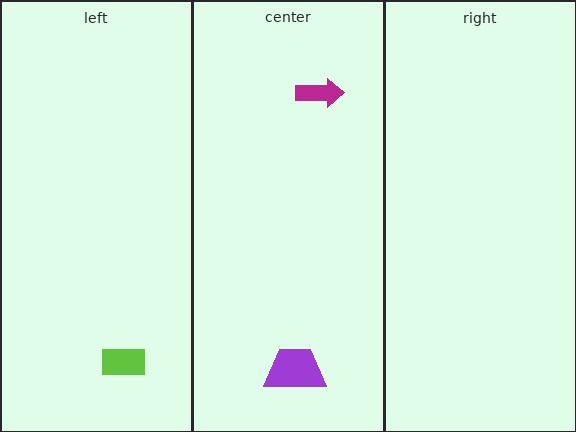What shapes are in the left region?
The lime rectangle.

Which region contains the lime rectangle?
The left region.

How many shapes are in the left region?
1.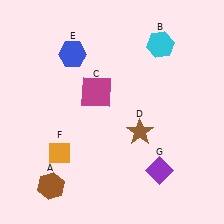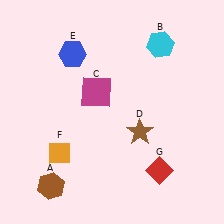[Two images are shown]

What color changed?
The diamond (G) changed from purple in Image 1 to red in Image 2.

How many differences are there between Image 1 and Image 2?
There is 1 difference between the two images.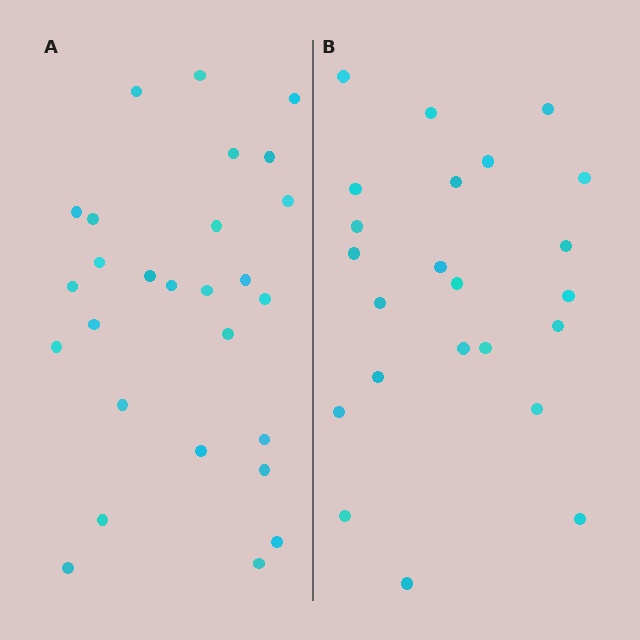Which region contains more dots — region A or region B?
Region A (the left region) has more dots.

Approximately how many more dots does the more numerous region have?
Region A has about 4 more dots than region B.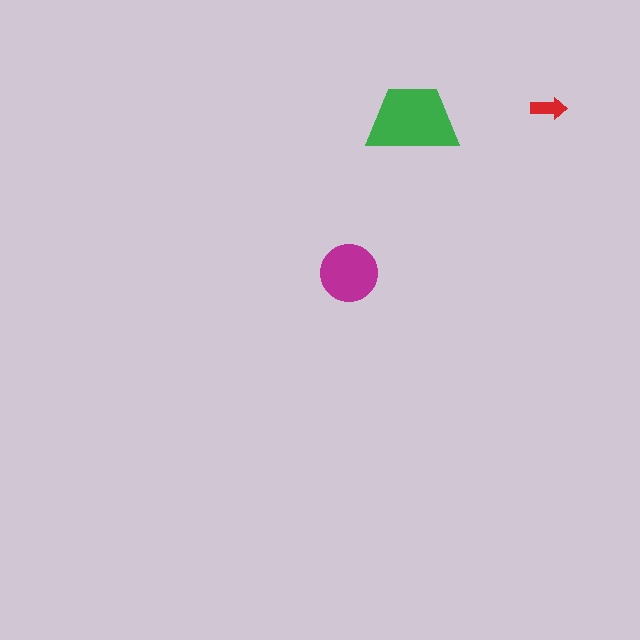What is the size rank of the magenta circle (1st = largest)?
2nd.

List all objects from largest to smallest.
The green trapezoid, the magenta circle, the red arrow.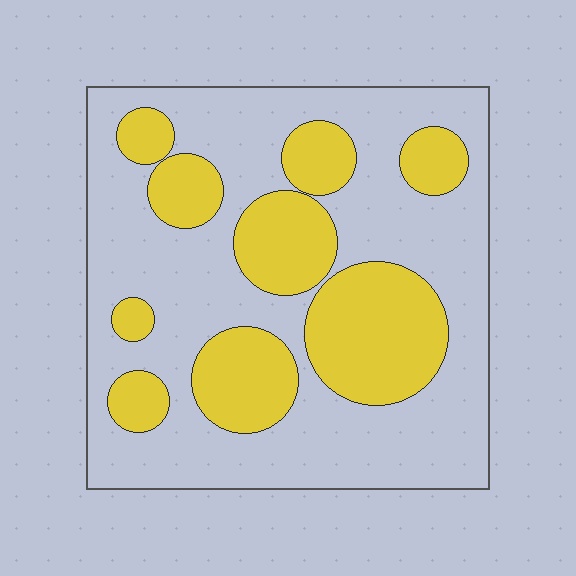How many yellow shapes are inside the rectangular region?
9.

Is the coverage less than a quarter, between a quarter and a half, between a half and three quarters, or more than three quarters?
Between a quarter and a half.